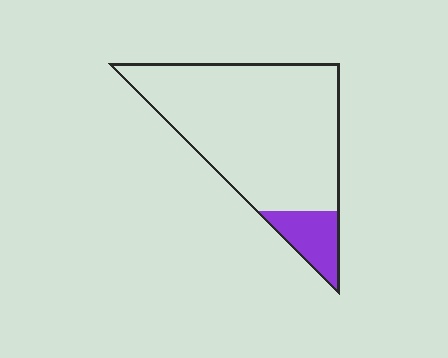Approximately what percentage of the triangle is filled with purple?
Approximately 15%.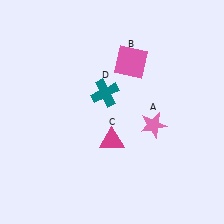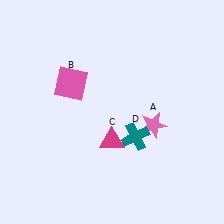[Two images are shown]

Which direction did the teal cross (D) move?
The teal cross (D) moved down.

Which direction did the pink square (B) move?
The pink square (B) moved left.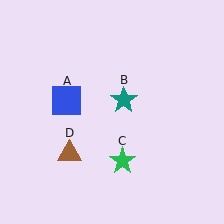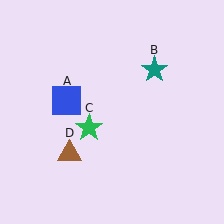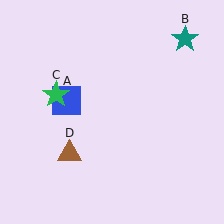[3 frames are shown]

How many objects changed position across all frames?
2 objects changed position: teal star (object B), green star (object C).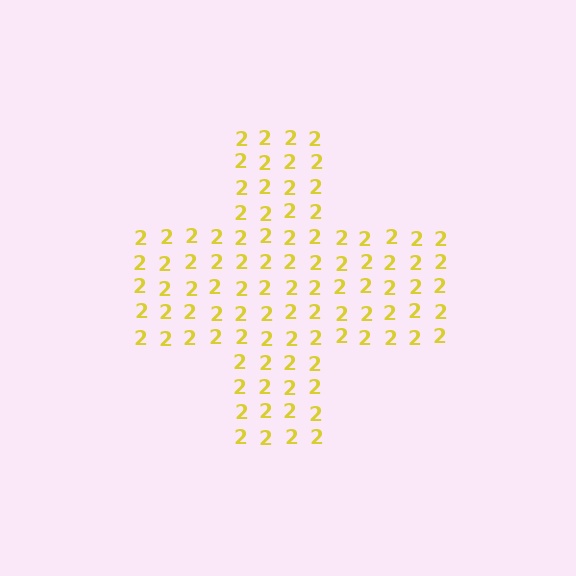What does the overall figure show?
The overall figure shows a cross.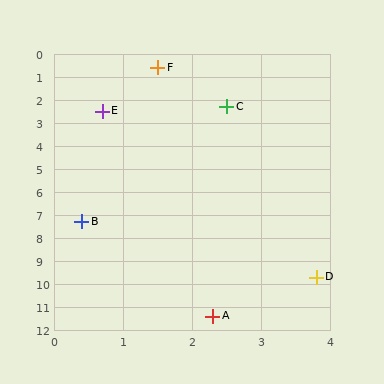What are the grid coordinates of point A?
Point A is at approximately (2.3, 11.4).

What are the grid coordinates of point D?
Point D is at approximately (3.8, 9.7).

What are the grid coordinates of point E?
Point E is at approximately (0.7, 2.5).